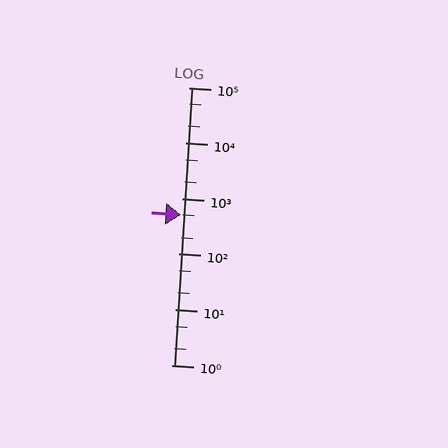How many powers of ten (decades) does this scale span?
The scale spans 5 decades, from 1 to 100000.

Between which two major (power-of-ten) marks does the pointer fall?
The pointer is between 100 and 1000.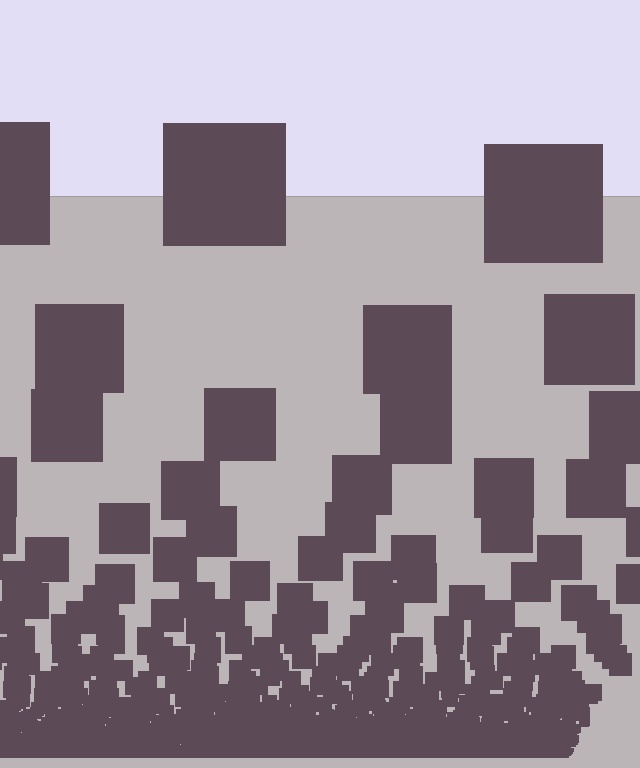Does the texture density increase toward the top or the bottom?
Density increases toward the bottom.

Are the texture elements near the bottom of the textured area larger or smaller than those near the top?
Smaller. The gradient is inverted — elements near the bottom are smaller and denser.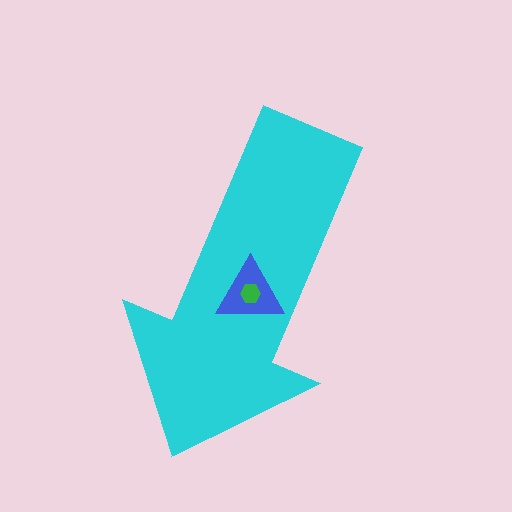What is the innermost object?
The green hexagon.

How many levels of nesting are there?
3.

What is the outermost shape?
The cyan arrow.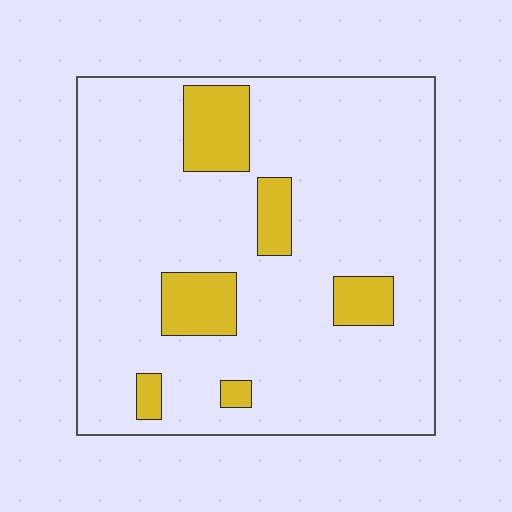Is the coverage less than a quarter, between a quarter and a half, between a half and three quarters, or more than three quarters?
Less than a quarter.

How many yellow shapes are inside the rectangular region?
6.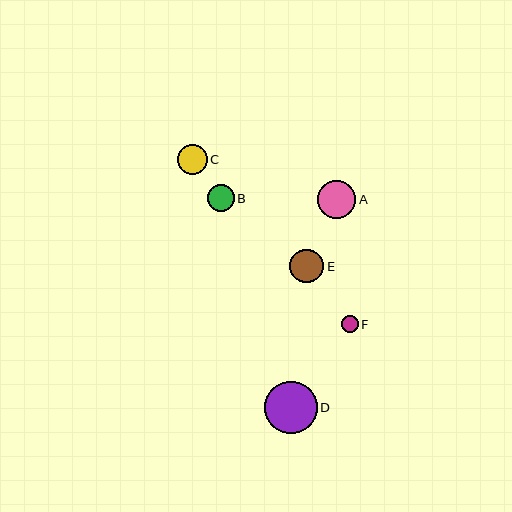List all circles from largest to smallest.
From largest to smallest: D, A, E, C, B, F.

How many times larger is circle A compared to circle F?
Circle A is approximately 2.3 times the size of circle F.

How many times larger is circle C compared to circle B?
Circle C is approximately 1.1 times the size of circle B.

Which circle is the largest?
Circle D is the largest with a size of approximately 52 pixels.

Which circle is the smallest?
Circle F is the smallest with a size of approximately 17 pixels.